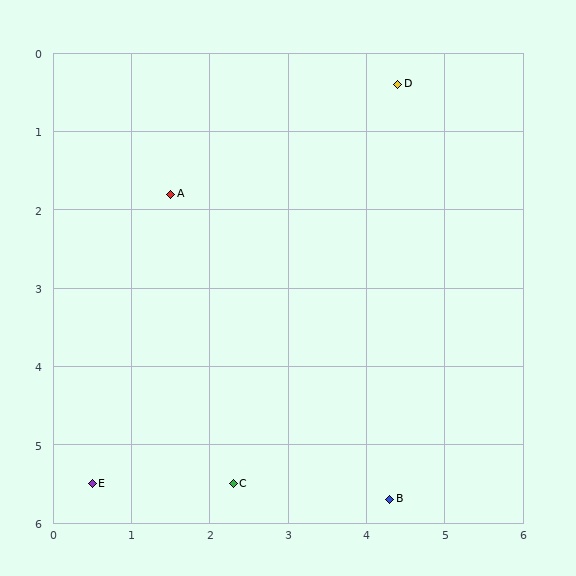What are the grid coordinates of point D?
Point D is at approximately (4.4, 0.4).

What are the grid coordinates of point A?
Point A is at approximately (1.5, 1.8).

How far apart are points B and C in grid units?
Points B and C are about 2.0 grid units apart.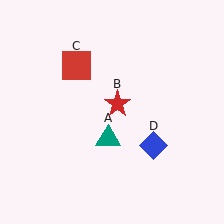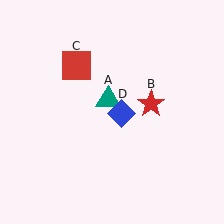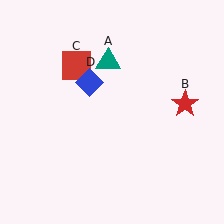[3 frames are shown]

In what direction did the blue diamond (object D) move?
The blue diamond (object D) moved up and to the left.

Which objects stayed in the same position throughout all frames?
Red square (object C) remained stationary.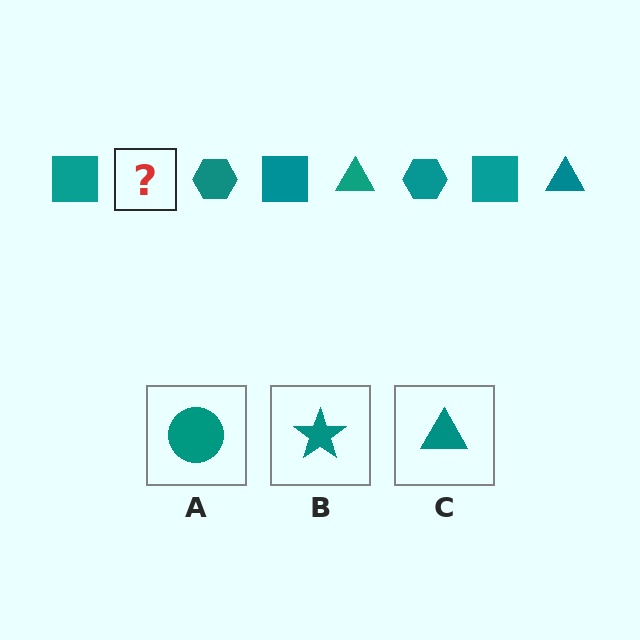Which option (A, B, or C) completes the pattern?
C.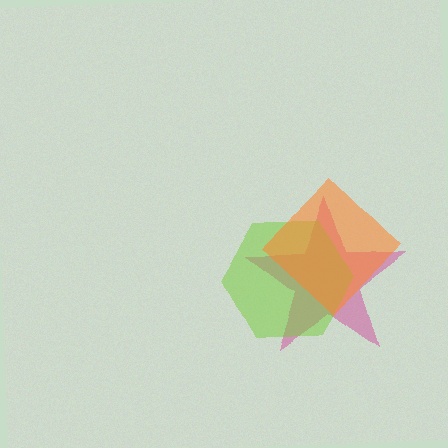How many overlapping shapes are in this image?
There are 3 overlapping shapes in the image.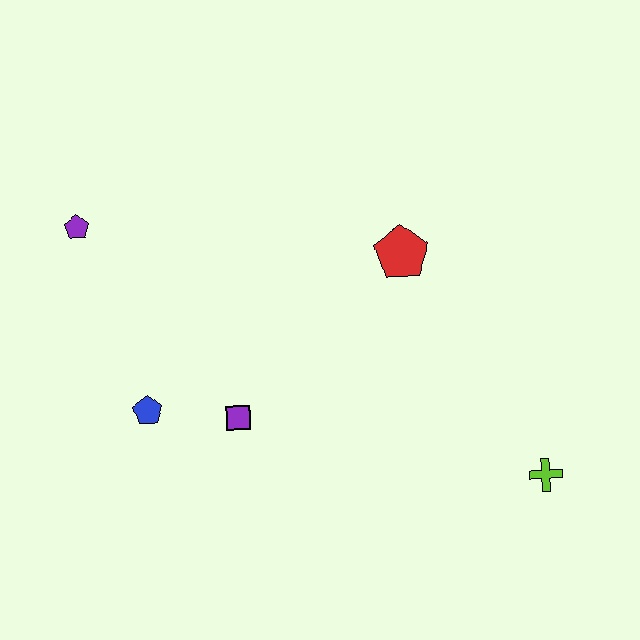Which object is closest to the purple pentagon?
The blue pentagon is closest to the purple pentagon.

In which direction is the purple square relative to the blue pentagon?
The purple square is to the right of the blue pentagon.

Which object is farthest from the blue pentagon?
The lime cross is farthest from the blue pentagon.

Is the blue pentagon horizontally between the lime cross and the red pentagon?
No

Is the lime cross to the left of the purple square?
No